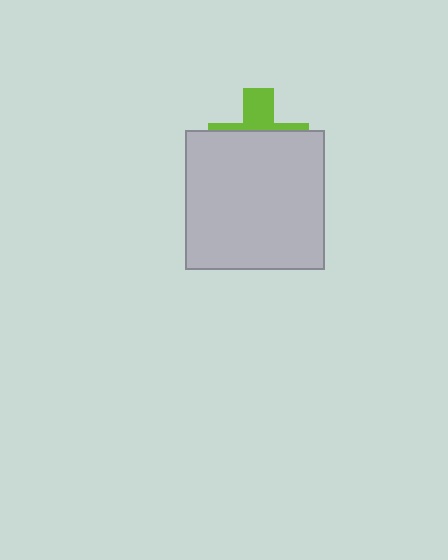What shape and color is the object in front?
The object in front is a light gray square.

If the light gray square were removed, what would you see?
You would see the complete lime cross.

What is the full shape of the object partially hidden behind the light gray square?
The partially hidden object is a lime cross.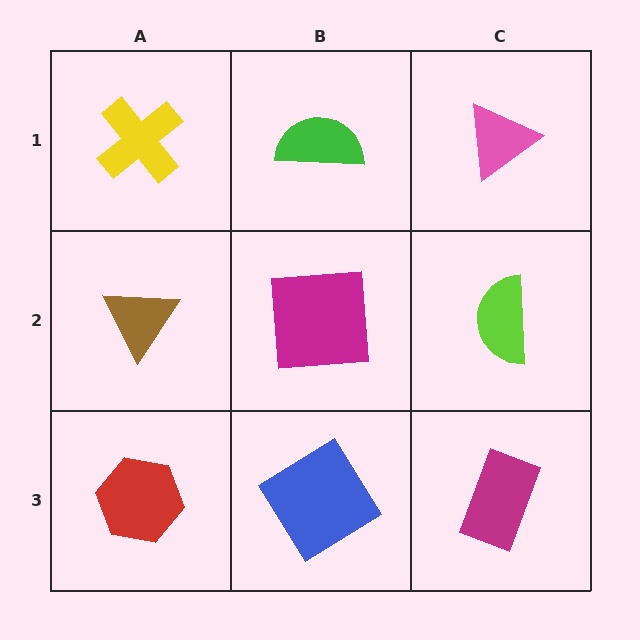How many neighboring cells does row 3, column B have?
3.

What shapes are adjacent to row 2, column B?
A green semicircle (row 1, column B), a blue diamond (row 3, column B), a brown triangle (row 2, column A), a lime semicircle (row 2, column C).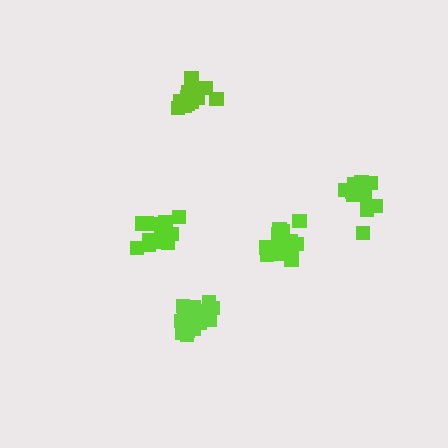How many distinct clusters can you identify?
There are 5 distinct clusters.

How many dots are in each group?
Group 1: 15 dots, Group 2: 17 dots, Group 3: 11 dots, Group 4: 14 dots, Group 5: 15 dots (72 total).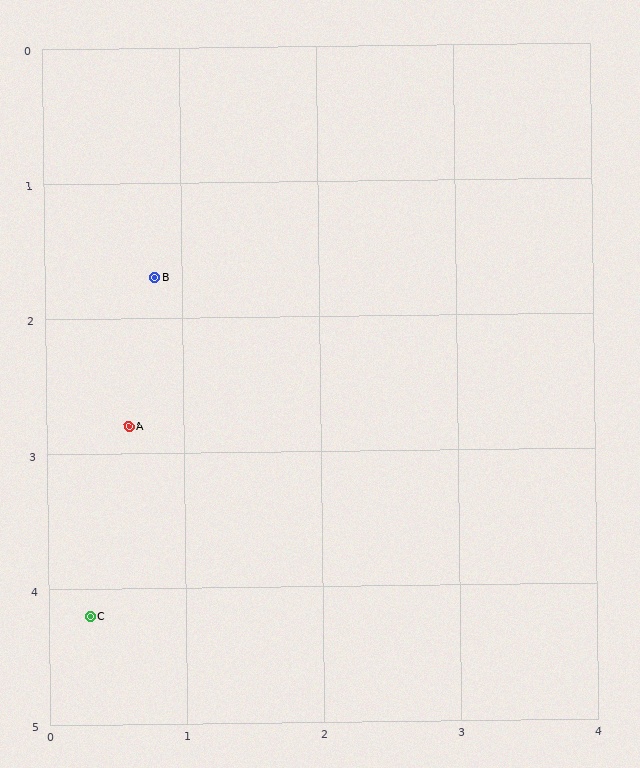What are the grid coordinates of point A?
Point A is at approximately (0.6, 2.8).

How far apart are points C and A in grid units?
Points C and A are about 1.4 grid units apart.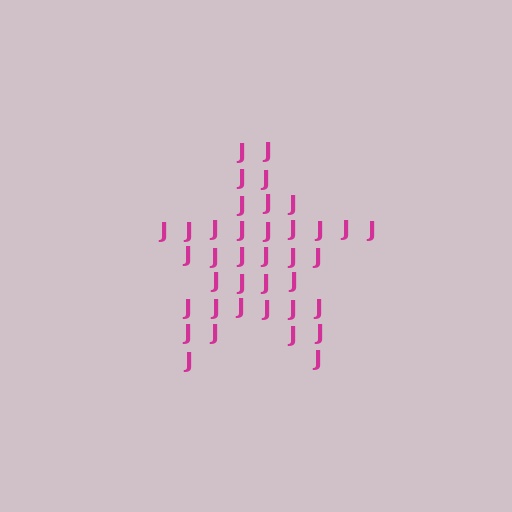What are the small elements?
The small elements are letter J's.